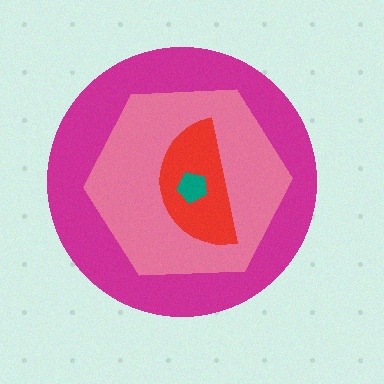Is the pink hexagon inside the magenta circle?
Yes.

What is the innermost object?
The teal pentagon.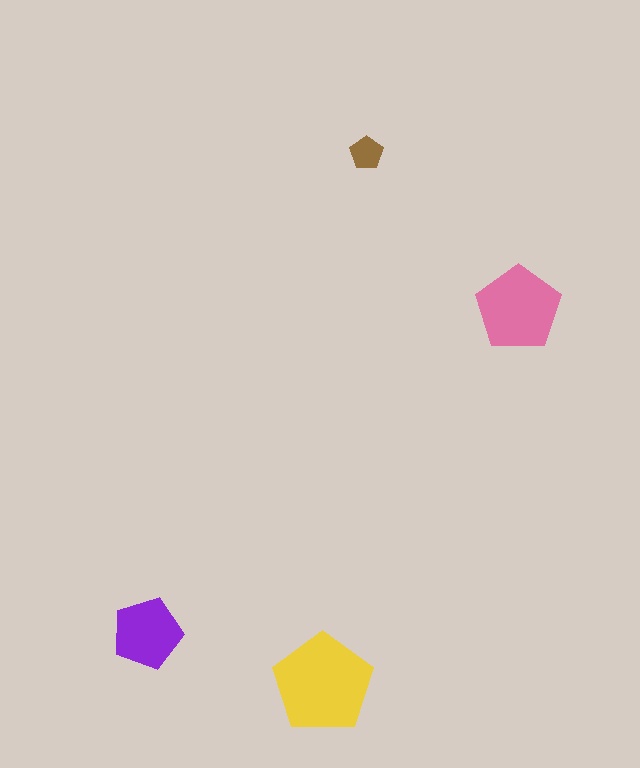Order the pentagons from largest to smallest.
the yellow one, the pink one, the purple one, the brown one.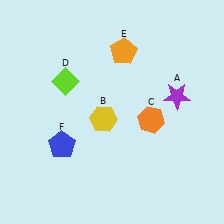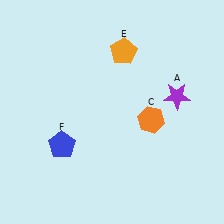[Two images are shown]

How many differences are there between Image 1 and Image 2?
There are 2 differences between the two images.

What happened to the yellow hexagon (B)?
The yellow hexagon (B) was removed in Image 2. It was in the bottom-left area of Image 1.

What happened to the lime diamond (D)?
The lime diamond (D) was removed in Image 2. It was in the top-left area of Image 1.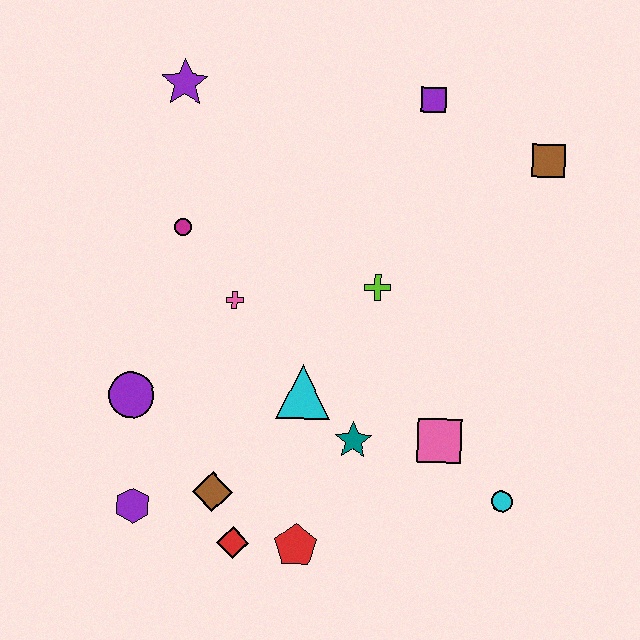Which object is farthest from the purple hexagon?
The brown square is farthest from the purple hexagon.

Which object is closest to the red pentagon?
The red diamond is closest to the red pentagon.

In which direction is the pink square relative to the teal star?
The pink square is to the right of the teal star.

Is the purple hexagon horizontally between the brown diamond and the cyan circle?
No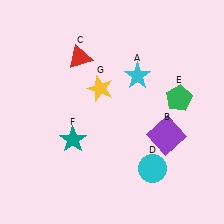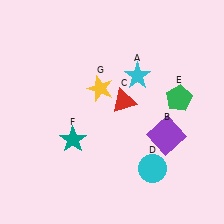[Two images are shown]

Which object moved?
The red triangle (C) moved right.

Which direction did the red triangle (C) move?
The red triangle (C) moved right.